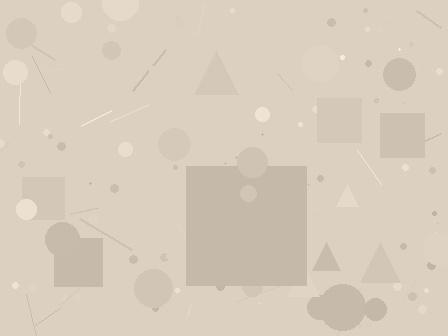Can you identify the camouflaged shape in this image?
The camouflaged shape is a square.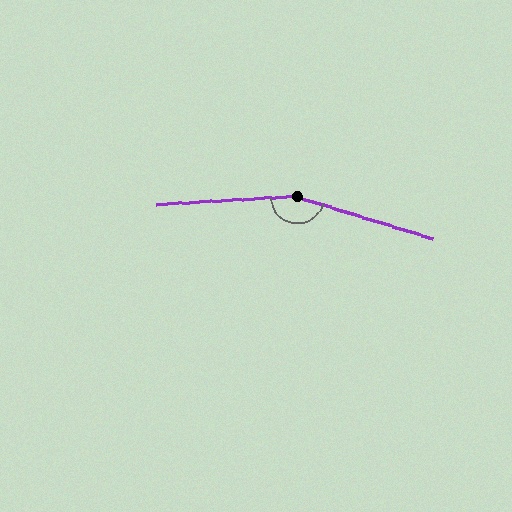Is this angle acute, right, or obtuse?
It is obtuse.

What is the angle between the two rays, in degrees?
Approximately 159 degrees.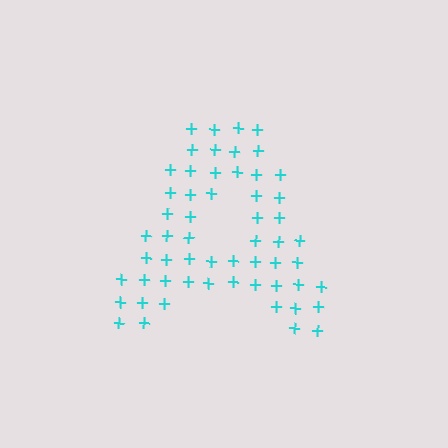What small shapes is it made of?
It is made of small plus signs.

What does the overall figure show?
The overall figure shows the letter A.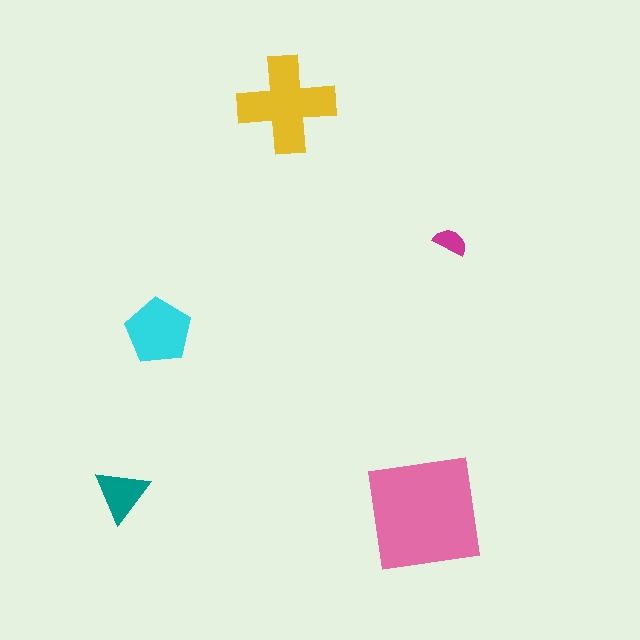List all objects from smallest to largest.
The magenta semicircle, the teal triangle, the cyan pentagon, the yellow cross, the pink square.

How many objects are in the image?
There are 5 objects in the image.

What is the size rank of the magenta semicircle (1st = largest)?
5th.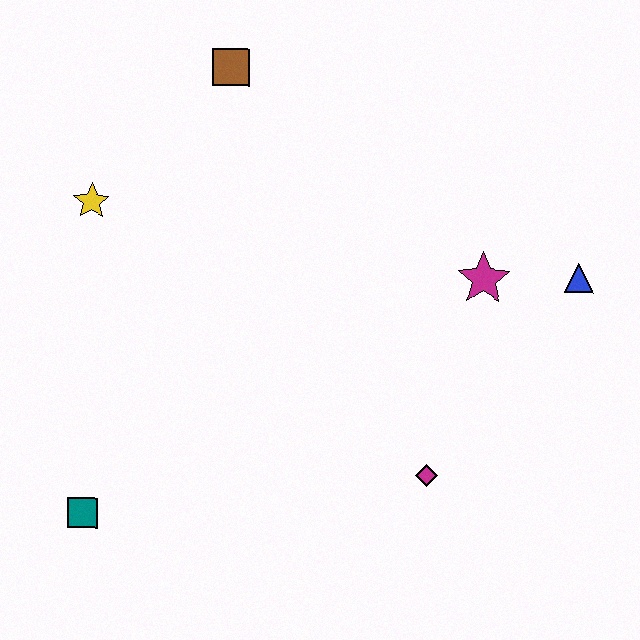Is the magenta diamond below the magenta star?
Yes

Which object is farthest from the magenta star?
The teal square is farthest from the magenta star.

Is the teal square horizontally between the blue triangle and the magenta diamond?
No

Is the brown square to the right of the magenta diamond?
No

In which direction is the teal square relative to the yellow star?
The teal square is below the yellow star.